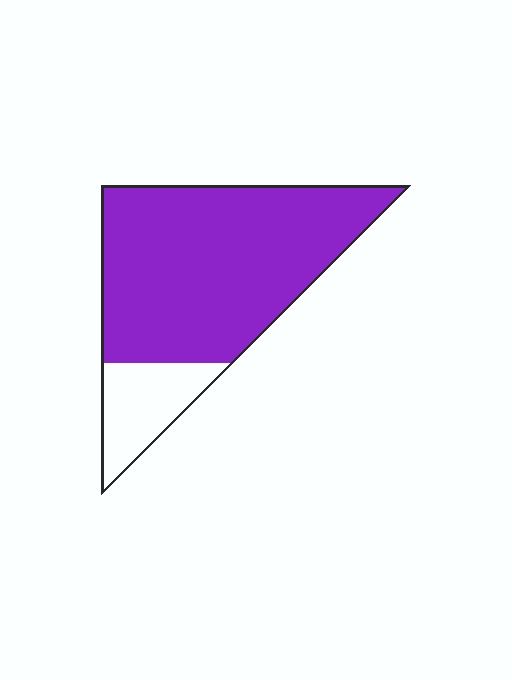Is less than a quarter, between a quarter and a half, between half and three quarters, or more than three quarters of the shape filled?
More than three quarters.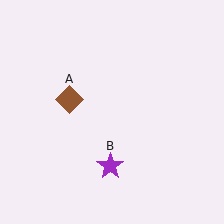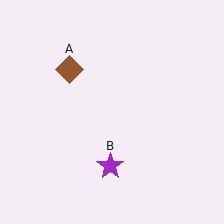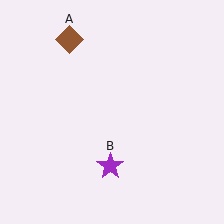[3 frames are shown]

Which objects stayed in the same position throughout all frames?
Purple star (object B) remained stationary.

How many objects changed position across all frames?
1 object changed position: brown diamond (object A).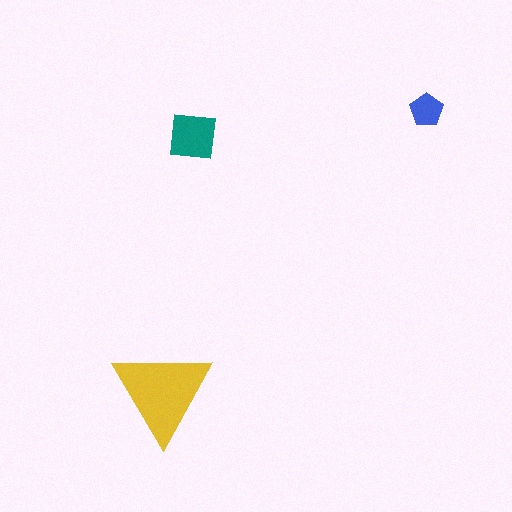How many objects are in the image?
There are 3 objects in the image.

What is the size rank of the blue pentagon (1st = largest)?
3rd.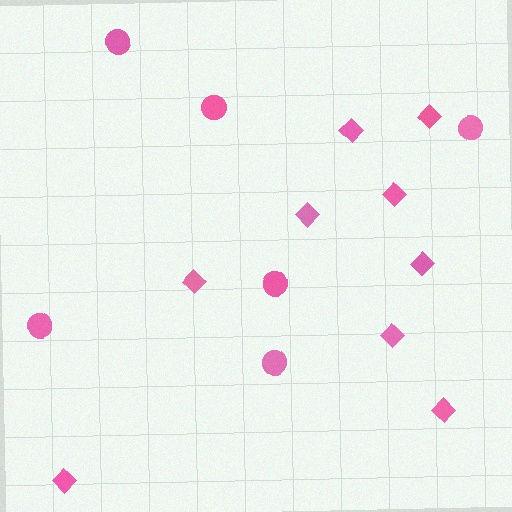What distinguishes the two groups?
There are 2 groups: one group of circles (6) and one group of diamonds (9).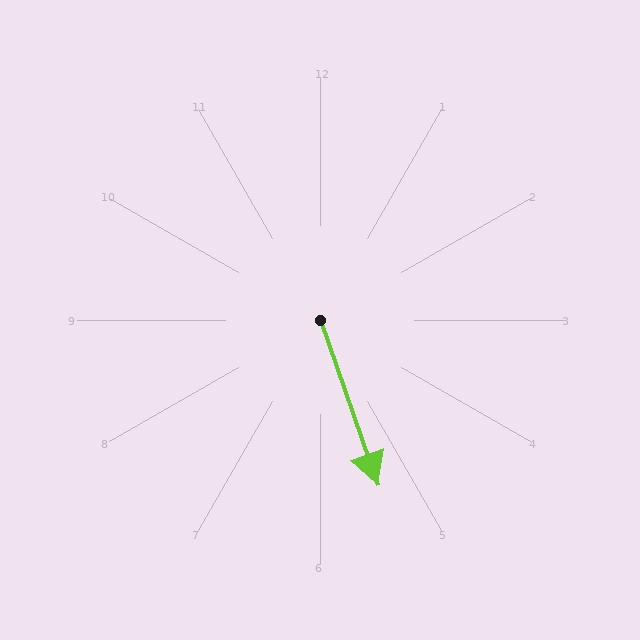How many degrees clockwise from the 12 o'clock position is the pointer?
Approximately 161 degrees.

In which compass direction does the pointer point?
South.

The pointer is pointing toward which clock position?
Roughly 5 o'clock.